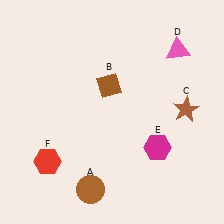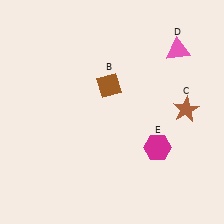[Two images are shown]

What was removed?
The red hexagon (F), the brown circle (A) were removed in Image 2.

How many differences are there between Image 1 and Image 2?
There are 2 differences between the two images.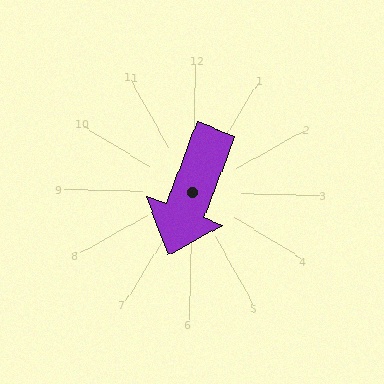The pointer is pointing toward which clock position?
Roughly 7 o'clock.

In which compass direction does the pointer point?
South.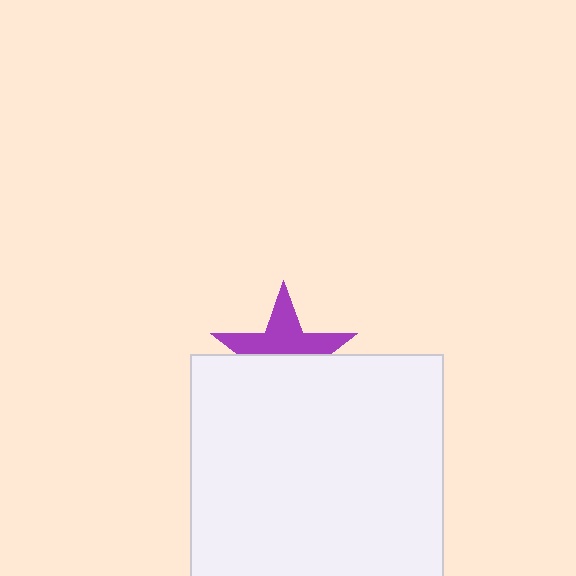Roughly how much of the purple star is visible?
About half of it is visible (roughly 49%).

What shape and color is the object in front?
The object in front is a white square.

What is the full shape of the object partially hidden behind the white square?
The partially hidden object is a purple star.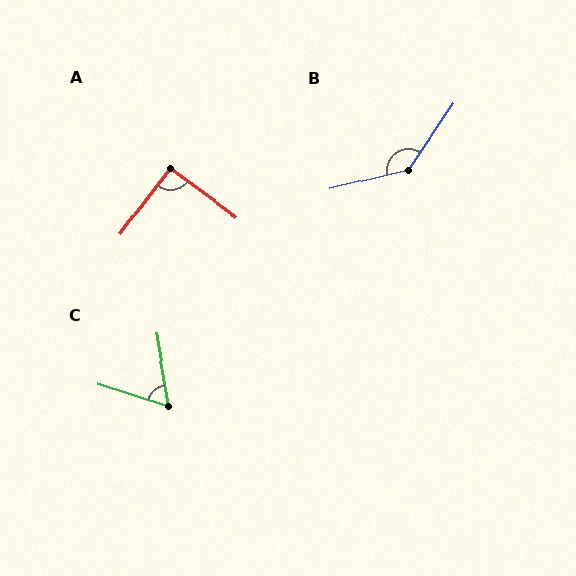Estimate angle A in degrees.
Approximately 91 degrees.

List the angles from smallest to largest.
C (63°), A (91°), B (138°).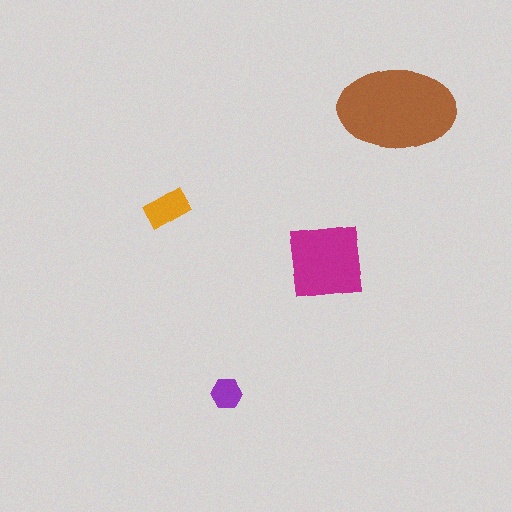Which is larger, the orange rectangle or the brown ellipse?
The brown ellipse.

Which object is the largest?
The brown ellipse.